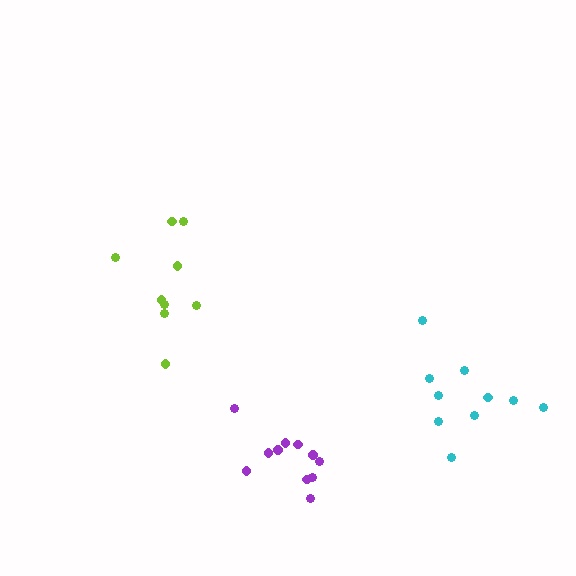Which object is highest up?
The lime cluster is topmost.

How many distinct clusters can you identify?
There are 3 distinct clusters.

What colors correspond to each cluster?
The clusters are colored: lime, cyan, purple.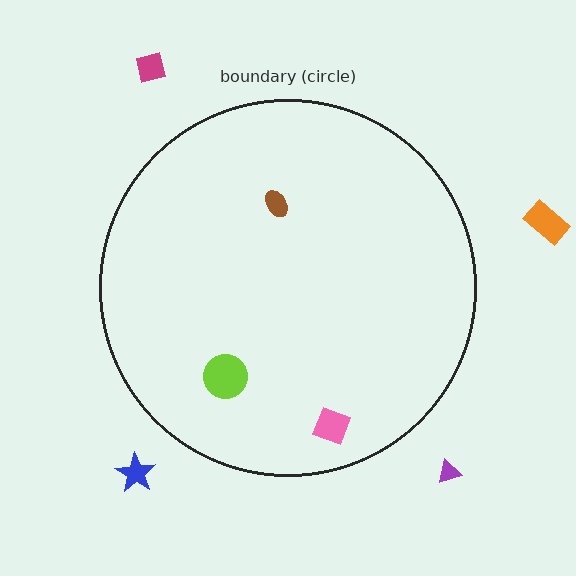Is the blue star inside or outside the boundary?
Outside.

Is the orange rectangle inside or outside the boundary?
Outside.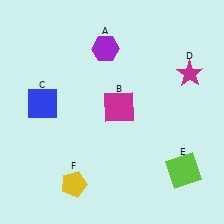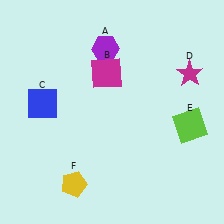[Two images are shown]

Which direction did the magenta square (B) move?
The magenta square (B) moved up.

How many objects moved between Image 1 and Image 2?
2 objects moved between the two images.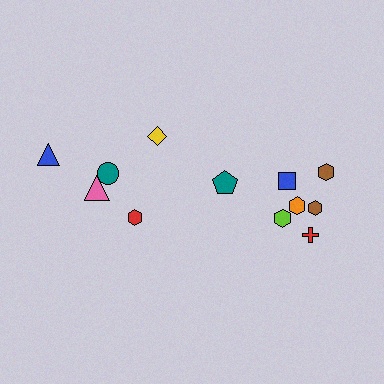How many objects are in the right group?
There are 7 objects.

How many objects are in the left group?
There are 5 objects.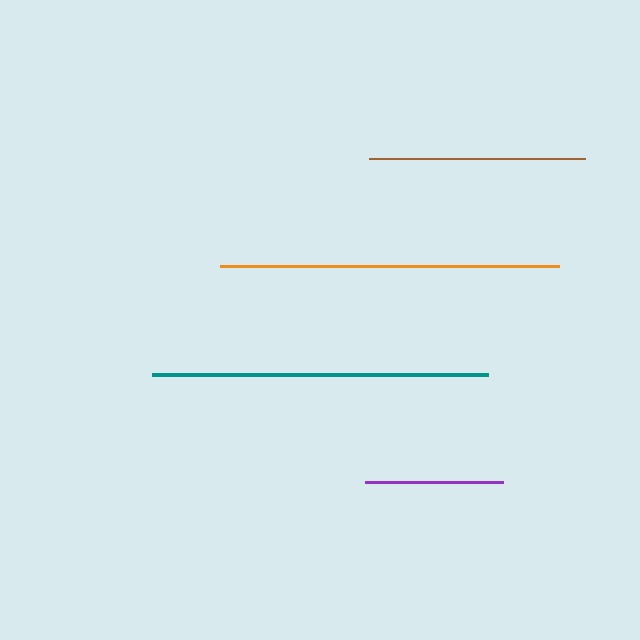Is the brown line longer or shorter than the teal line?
The teal line is longer than the brown line.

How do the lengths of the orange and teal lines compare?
The orange and teal lines are approximately the same length.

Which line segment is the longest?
The orange line is the longest at approximately 340 pixels.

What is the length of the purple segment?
The purple segment is approximately 139 pixels long.